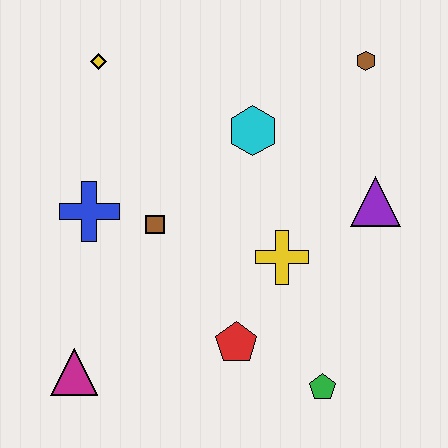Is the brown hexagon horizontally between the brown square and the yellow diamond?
No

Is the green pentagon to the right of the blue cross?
Yes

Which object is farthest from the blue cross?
The brown hexagon is farthest from the blue cross.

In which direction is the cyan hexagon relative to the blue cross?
The cyan hexagon is to the right of the blue cross.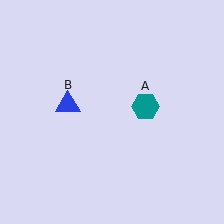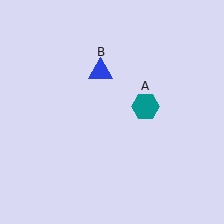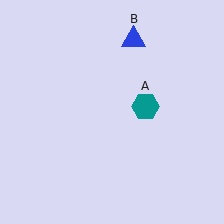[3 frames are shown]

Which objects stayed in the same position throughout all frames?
Teal hexagon (object A) remained stationary.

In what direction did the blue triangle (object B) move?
The blue triangle (object B) moved up and to the right.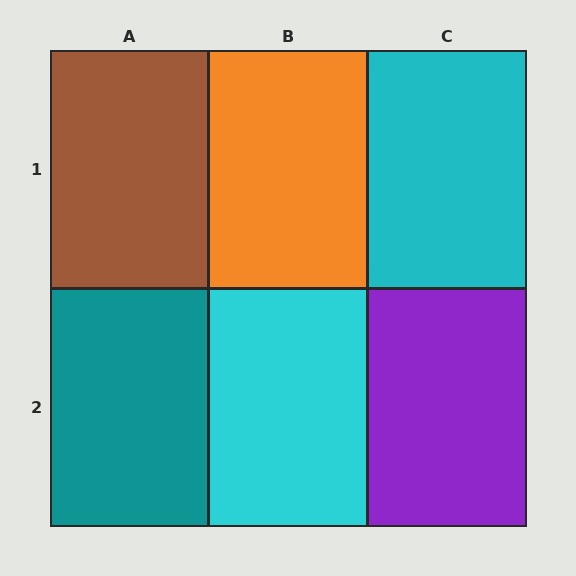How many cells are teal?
1 cell is teal.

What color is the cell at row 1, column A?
Brown.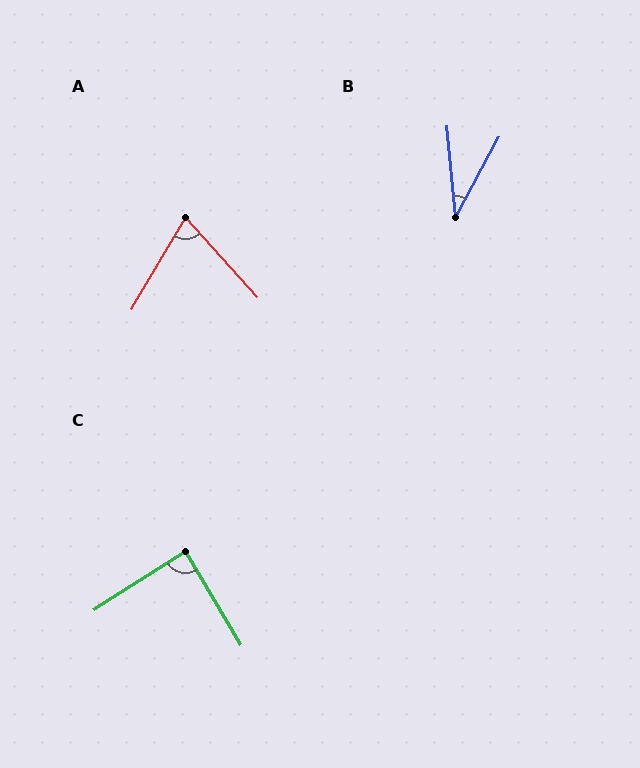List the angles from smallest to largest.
B (33°), A (73°), C (89°).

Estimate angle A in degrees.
Approximately 73 degrees.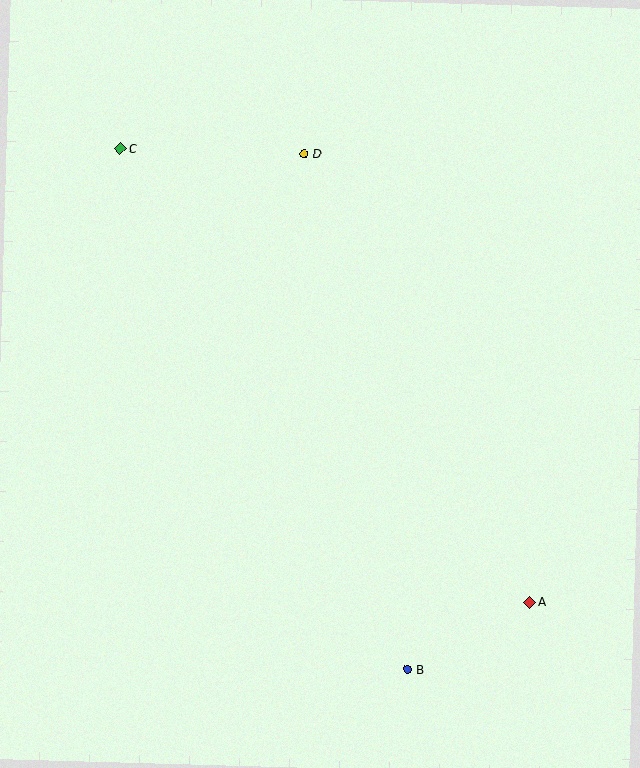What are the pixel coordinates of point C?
Point C is at (120, 148).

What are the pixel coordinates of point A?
Point A is at (530, 602).